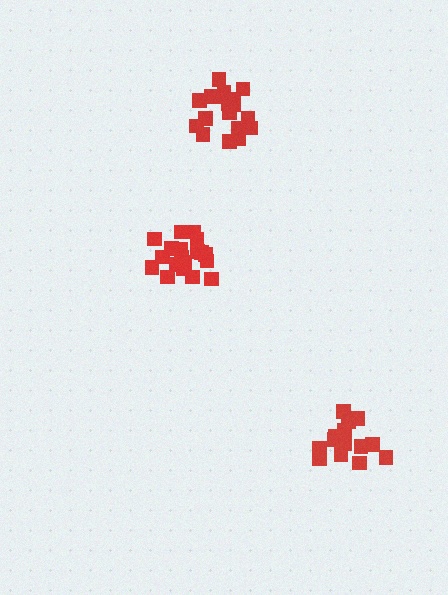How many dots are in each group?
Group 1: 14 dots, Group 2: 20 dots, Group 3: 20 dots (54 total).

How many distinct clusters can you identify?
There are 3 distinct clusters.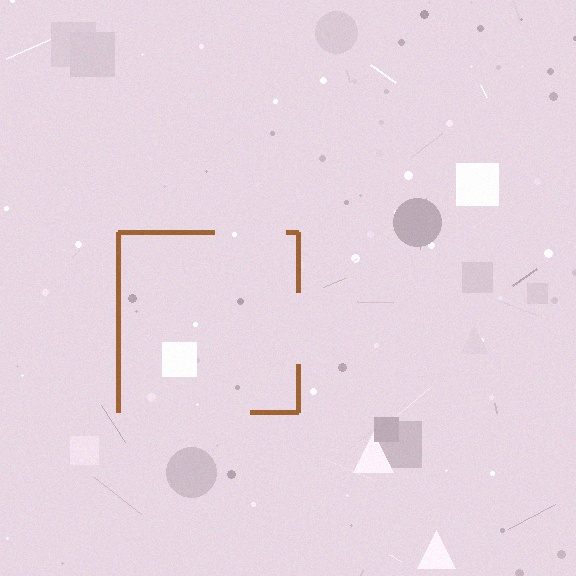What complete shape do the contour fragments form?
The contour fragments form a square.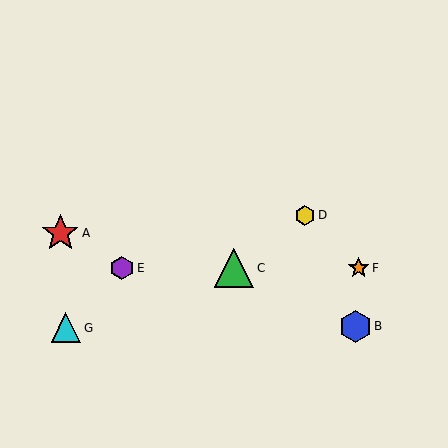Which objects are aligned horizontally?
Objects C, E, F are aligned horizontally.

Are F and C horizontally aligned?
Yes, both are at y≈268.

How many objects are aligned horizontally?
3 objects (C, E, F) are aligned horizontally.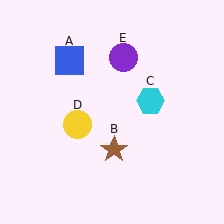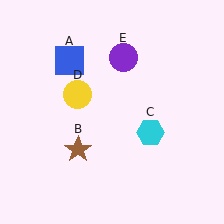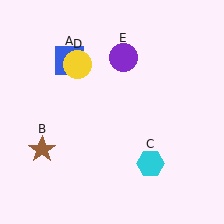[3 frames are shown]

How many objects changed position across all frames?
3 objects changed position: brown star (object B), cyan hexagon (object C), yellow circle (object D).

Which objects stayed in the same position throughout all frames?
Blue square (object A) and purple circle (object E) remained stationary.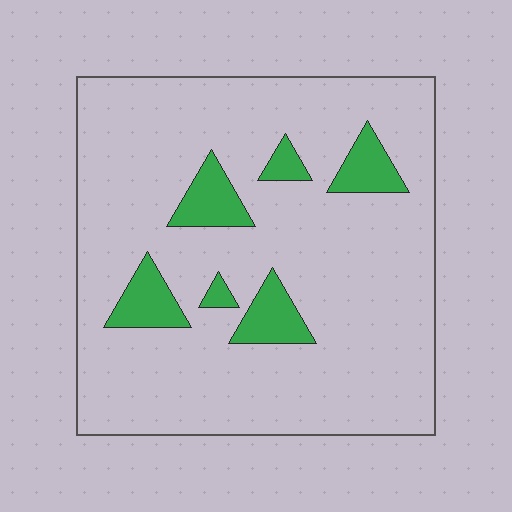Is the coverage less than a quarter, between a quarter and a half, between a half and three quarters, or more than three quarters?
Less than a quarter.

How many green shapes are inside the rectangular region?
6.